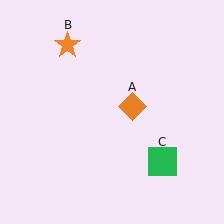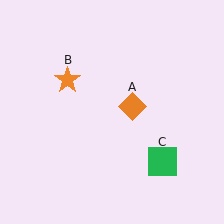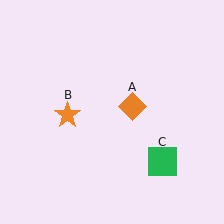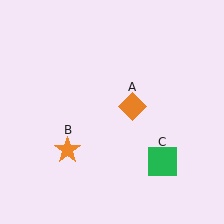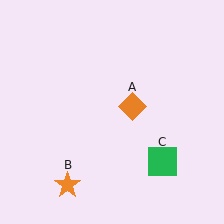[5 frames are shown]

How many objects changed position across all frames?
1 object changed position: orange star (object B).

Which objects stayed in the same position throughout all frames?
Orange diamond (object A) and green square (object C) remained stationary.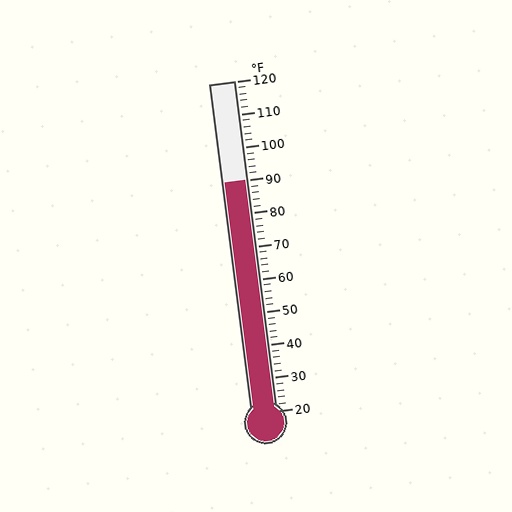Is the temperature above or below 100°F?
The temperature is below 100°F.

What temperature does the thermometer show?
The thermometer shows approximately 90°F.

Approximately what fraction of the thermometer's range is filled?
The thermometer is filled to approximately 70% of its range.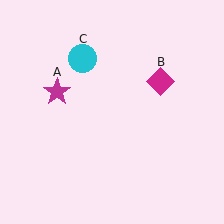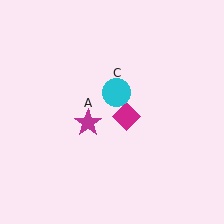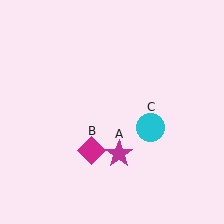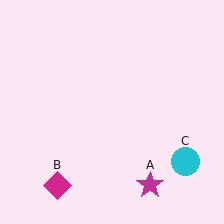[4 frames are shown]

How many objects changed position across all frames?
3 objects changed position: magenta star (object A), magenta diamond (object B), cyan circle (object C).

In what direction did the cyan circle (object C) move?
The cyan circle (object C) moved down and to the right.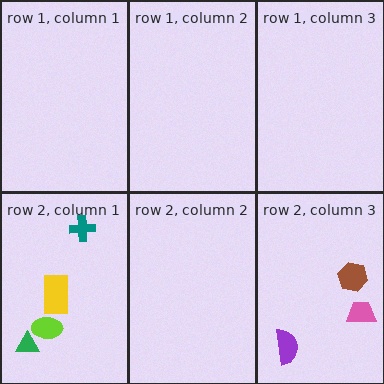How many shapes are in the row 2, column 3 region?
3.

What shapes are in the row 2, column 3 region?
The pink trapezoid, the brown hexagon, the purple semicircle.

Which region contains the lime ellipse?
The row 2, column 1 region.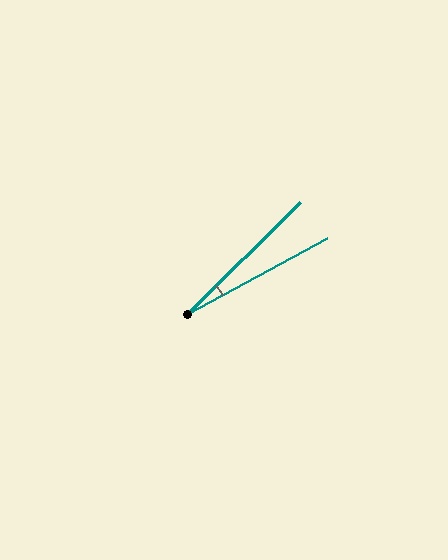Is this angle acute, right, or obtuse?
It is acute.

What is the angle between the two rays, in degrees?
Approximately 16 degrees.